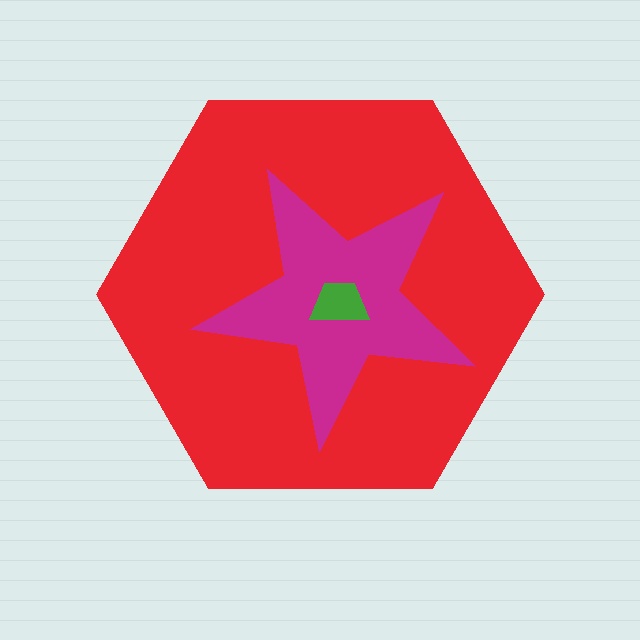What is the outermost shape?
The red hexagon.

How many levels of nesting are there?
3.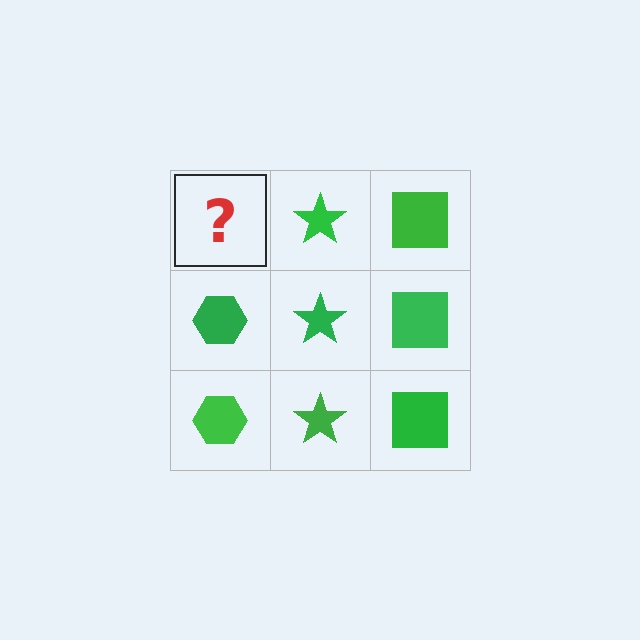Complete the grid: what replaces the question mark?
The question mark should be replaced with a green hexagon.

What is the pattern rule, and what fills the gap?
The rule is that each column has a consistent shape. The gap should be filled with a green hexagon.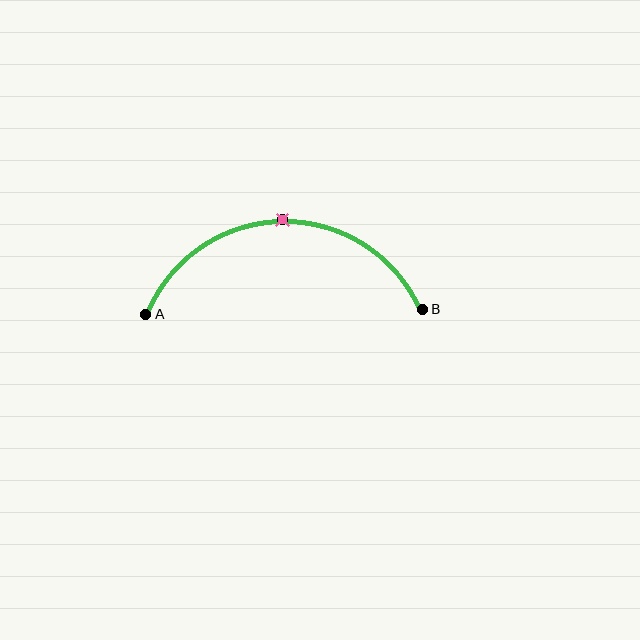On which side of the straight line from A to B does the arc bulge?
The arc bulges above the straight line connecting A and B.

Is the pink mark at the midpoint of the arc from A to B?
Yes. The pink mark lies on the arc at equal arc-length from both A and B — it is the arc midpoint.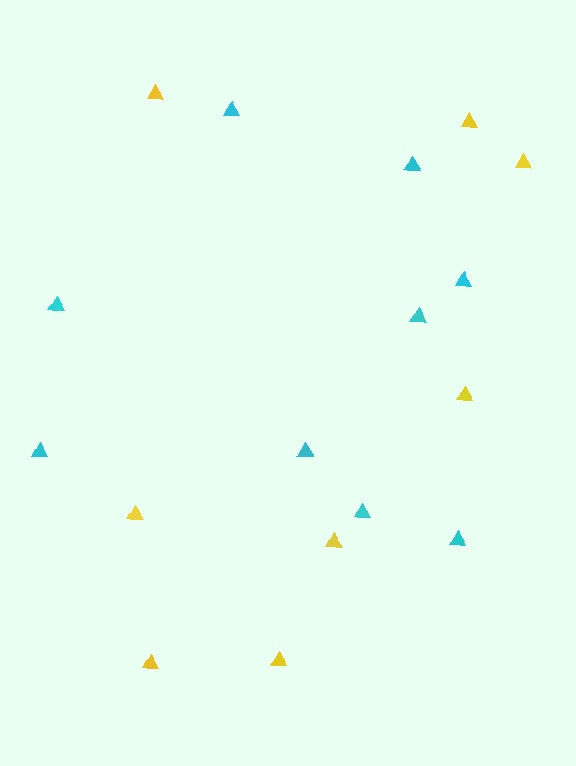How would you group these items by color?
There are 2 groups: one group of yellow triangles (8) and one group of cyan triangles (9).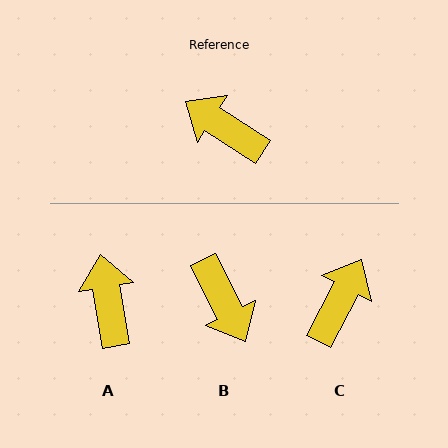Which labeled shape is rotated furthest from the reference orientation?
B, about 150 degrees away.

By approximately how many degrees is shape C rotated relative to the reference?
Approximately 85 degrees clockwise.